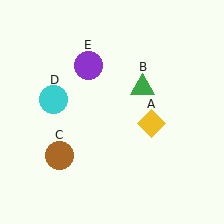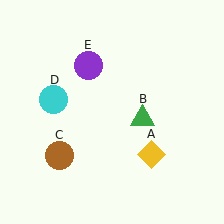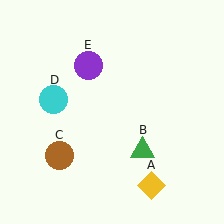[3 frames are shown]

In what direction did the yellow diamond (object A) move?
The yellow diamond (object A) moved down.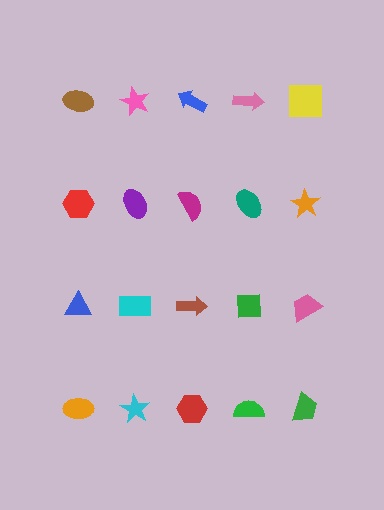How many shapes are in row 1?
5 shapes.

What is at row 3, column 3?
A brown arrow.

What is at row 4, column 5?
A green trapezoid.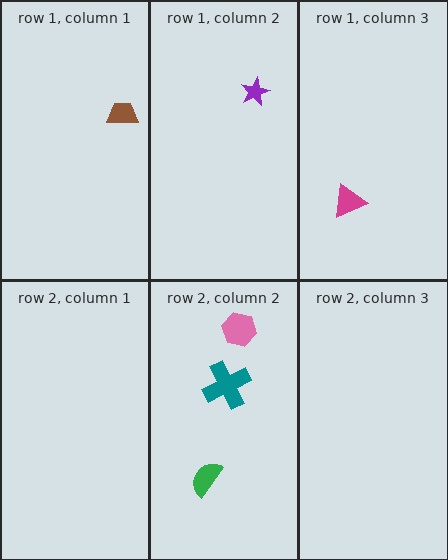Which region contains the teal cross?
The row 2, column 2 region.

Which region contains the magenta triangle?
The row 1, column 3 region.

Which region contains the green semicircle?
The row 2, column 2 region.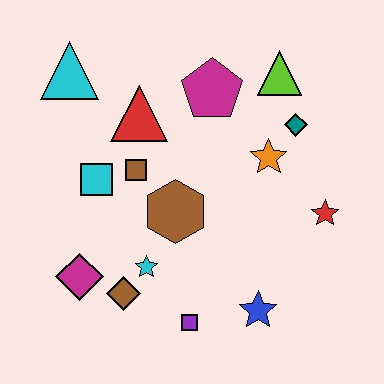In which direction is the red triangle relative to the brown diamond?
The red triangle is above the brown diamond.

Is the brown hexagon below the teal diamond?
Yes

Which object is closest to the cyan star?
The brown diamond is closest to the cyan star.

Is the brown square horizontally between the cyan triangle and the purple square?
Yes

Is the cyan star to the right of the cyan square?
Yes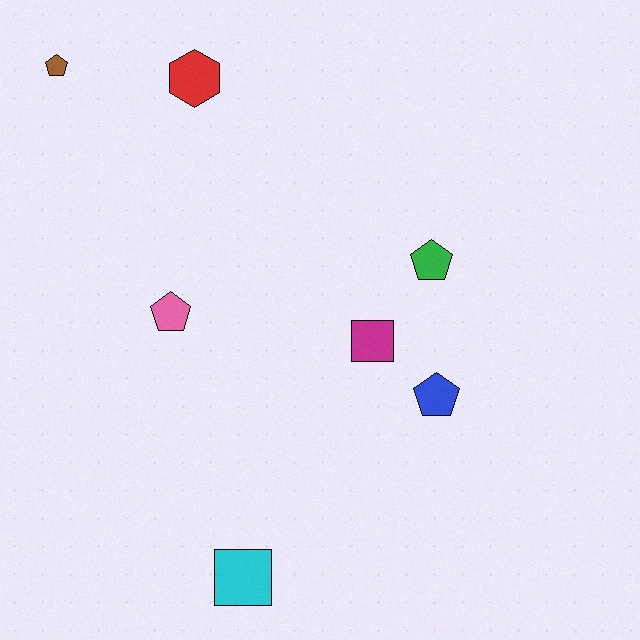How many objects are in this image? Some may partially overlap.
There are 7 objects.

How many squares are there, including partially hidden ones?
There are 2 squares.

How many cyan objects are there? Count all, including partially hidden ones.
There is 1 cyan object.